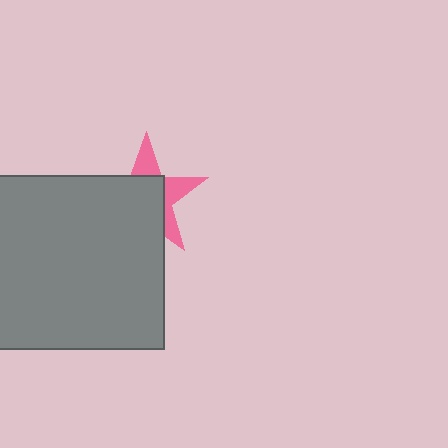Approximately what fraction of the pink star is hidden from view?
Roughly 64% of the pink star is hidden behind the gray square.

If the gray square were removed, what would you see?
You would see the complete pink star.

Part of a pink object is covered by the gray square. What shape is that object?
It is a star.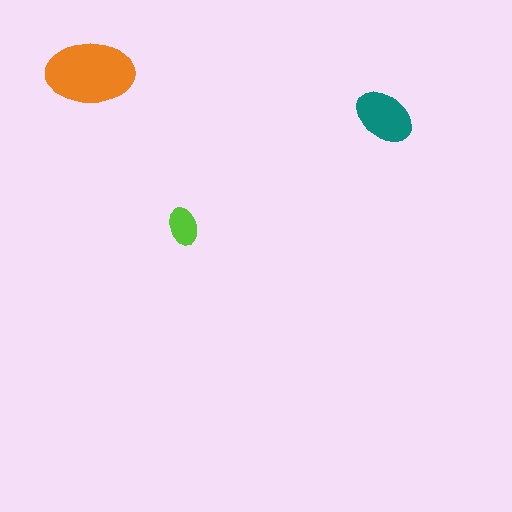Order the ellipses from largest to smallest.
the orange one, the teal one, the lime one.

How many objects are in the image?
There are 3 objects in the image.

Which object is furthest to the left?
The orange ellipse is leftmost.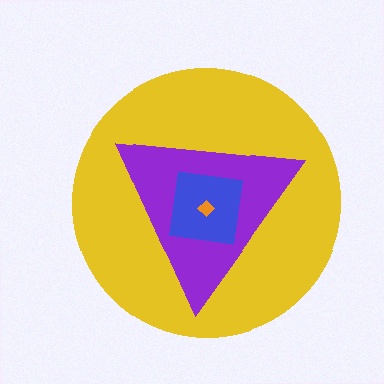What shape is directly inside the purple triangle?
The blue square.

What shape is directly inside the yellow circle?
The purple triangle.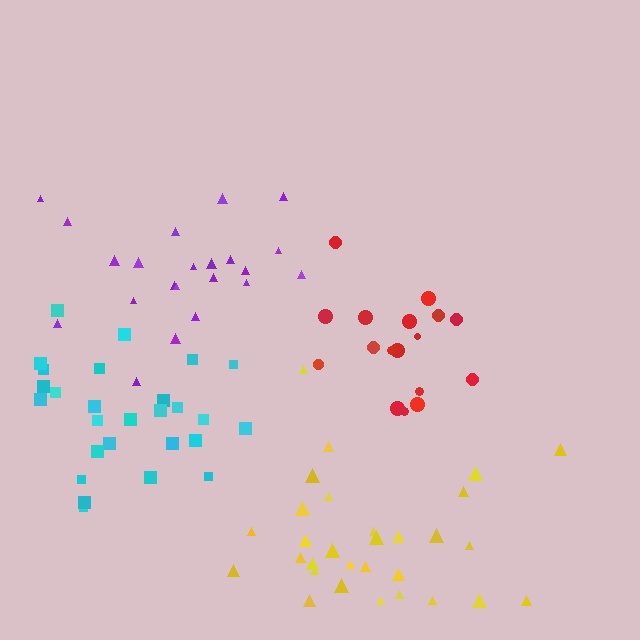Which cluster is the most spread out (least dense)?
Purple.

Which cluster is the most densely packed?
Yellow.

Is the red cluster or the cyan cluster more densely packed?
Cyan.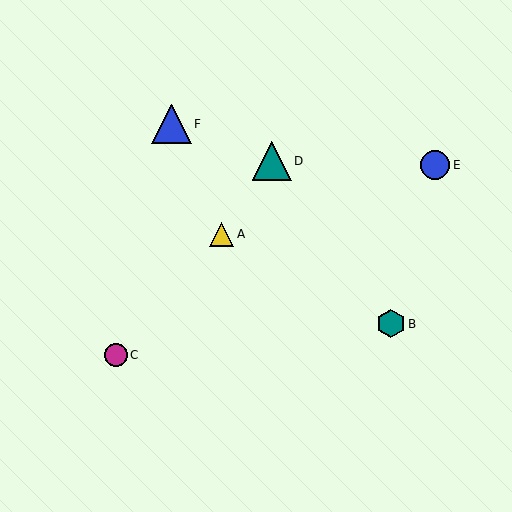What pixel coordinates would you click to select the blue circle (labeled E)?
Click at (435, 165) to select the blue circle E.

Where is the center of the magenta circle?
The center of the magenta circle is at (116, 355).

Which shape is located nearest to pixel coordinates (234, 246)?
The yellow triangle (labeled A) at (222, 234) is nearest to that location.